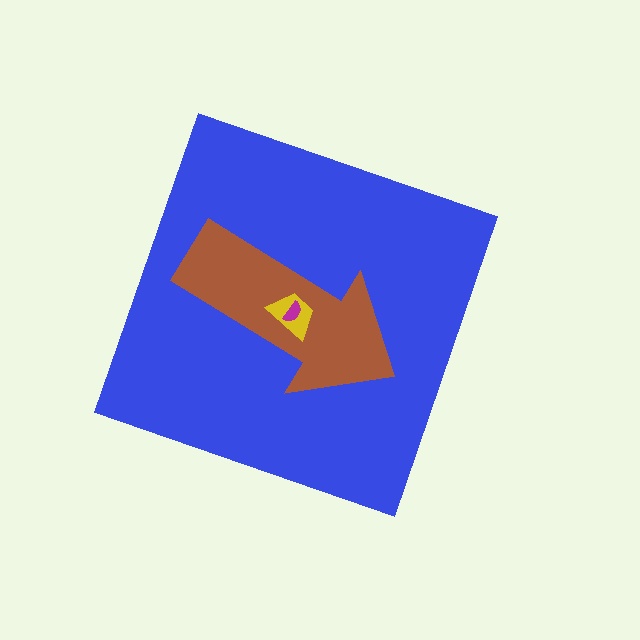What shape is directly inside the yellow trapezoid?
The magenta semicircle.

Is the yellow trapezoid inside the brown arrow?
Yes.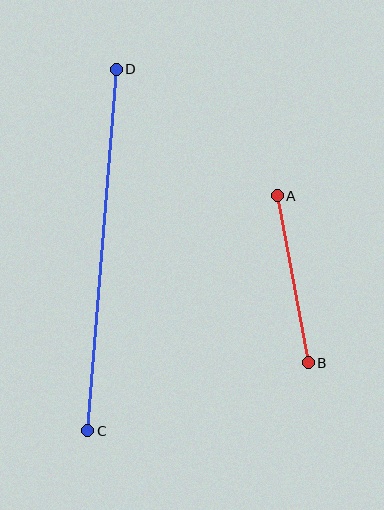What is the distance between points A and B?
The distance is approximately 170 pixels.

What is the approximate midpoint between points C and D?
The midpoint is at approximately (102, 250) pixels.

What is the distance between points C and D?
The distance is approximately 363 pixels.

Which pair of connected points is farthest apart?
Points C and D are farthest apart.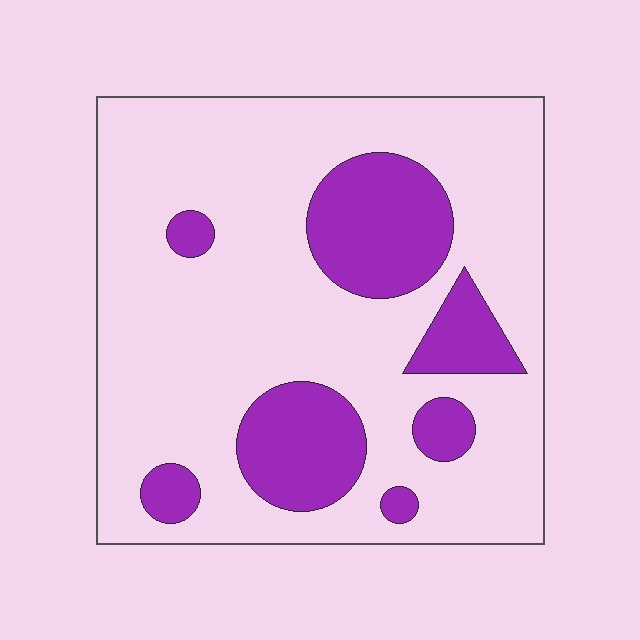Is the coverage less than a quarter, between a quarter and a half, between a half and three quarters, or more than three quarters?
Less than a quarter.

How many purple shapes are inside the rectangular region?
7.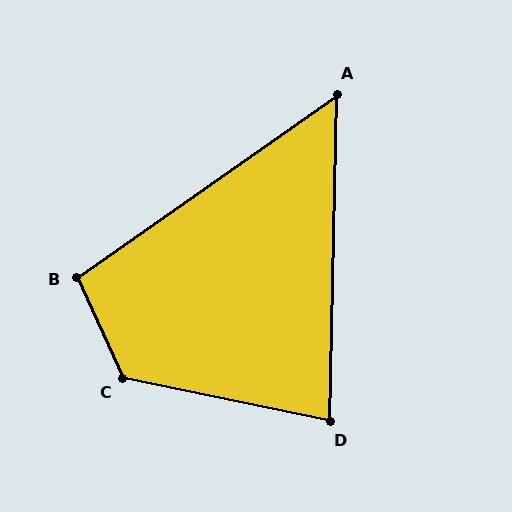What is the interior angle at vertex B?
Approximately 100 degrees (obtuse).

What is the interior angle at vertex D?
Approximately 80 degrees (acute).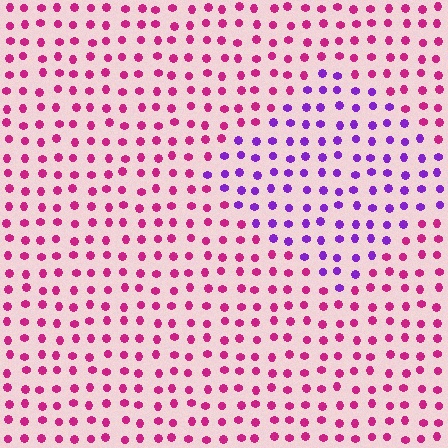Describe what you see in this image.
The image is filled with small magenta elements in a uniform arrangement. A diamond-shaped region is visible where the elements are tinted to a slightly different hue, forming a subtle color boundary.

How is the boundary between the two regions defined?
The boundary is defined purely by a slight shift in hue (about 49 degrees). Spacing, size, and orientation are identical on both sides.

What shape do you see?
I see a diamond.